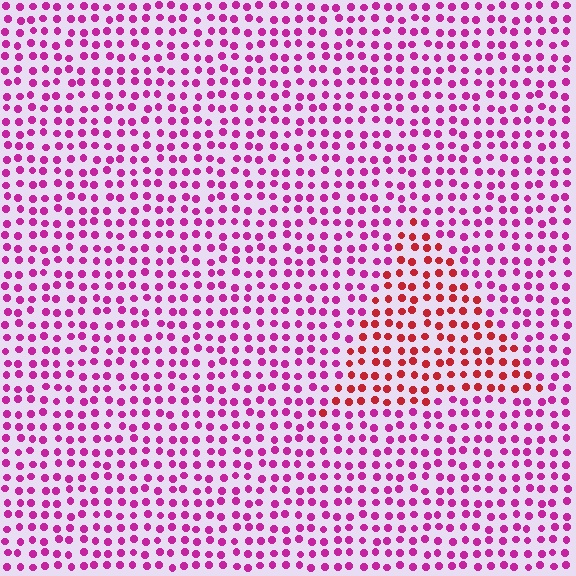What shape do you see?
I see a triangle.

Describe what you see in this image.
The image is filled with small magenta elements in a uniform arrangement. A triangle-shaped region is visible where the elements are tinted to a slightly different hue, forming a subtle color boundary.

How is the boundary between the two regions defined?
The boundary is defined purely by a slight shift in hue (about 41 degrees). Spacing, size, and orientation are identical on both sides.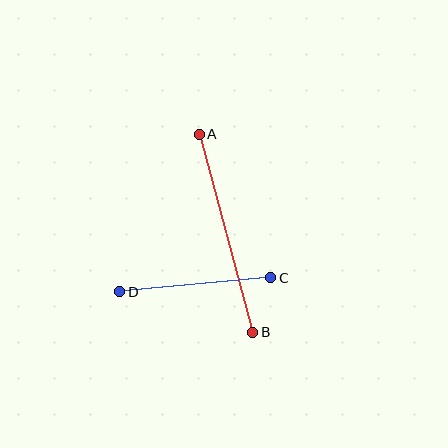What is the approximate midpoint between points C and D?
The midpoint is at approximately (195, 285) pixels.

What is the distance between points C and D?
The distance is approximately 152 pixels.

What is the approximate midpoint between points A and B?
The midpoint is at approximately (226, 233) pixels.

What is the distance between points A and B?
The distance is approximately 205 pixels.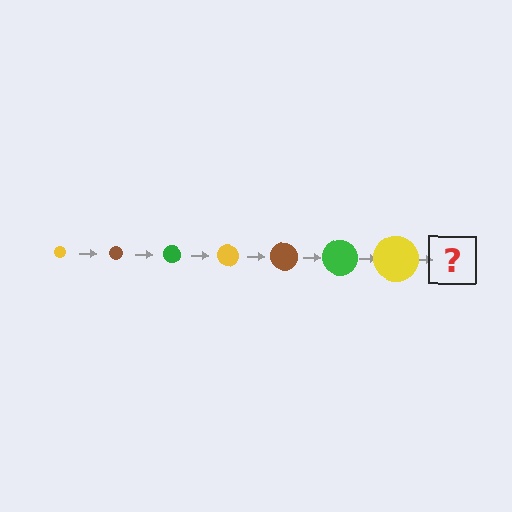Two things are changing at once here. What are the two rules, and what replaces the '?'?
The two rules are that the circle grows larger each step and the color cycles through yellow, brown, and green. The '?' should be a brown circle, larger than the previous one.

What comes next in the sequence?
The next element should be a brown circle, larger than the previous one.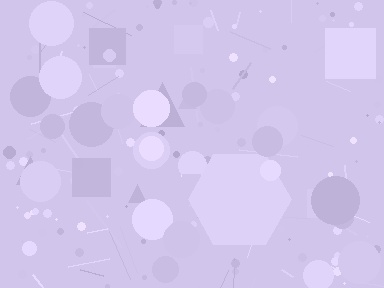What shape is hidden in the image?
A hexagon is hidden in the image.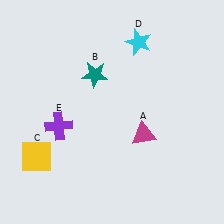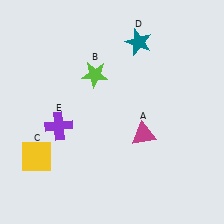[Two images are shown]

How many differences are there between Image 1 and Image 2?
There are 2 differences between the two images.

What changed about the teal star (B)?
In Image 1, B is teal. In Image 2, it changed to lime.